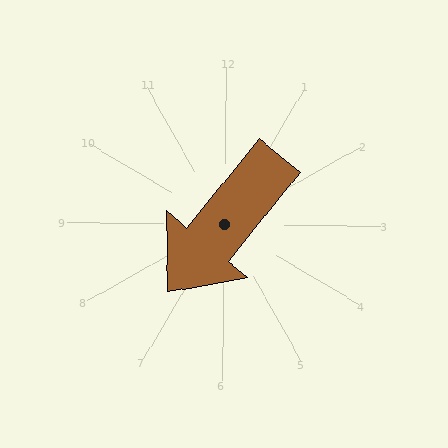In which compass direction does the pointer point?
Southwest.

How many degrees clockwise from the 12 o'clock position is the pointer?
Approximately 219 degrees.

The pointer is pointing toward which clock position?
Roughly 7 o'clock.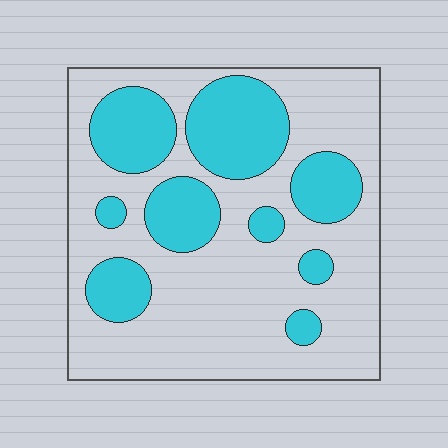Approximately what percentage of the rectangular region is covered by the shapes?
Approximately 30%.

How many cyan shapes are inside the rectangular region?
9.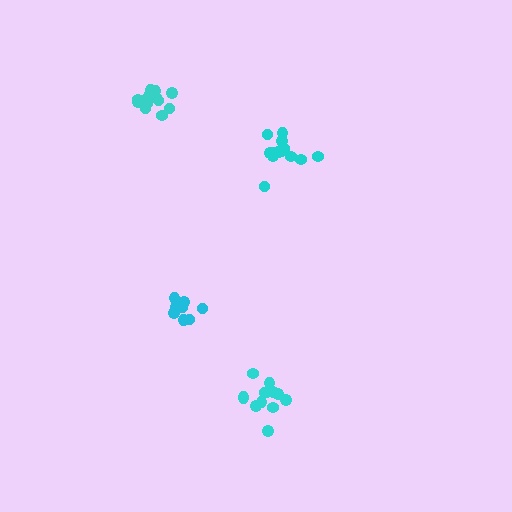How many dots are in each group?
Group 1: 9 dots, Group 2: 14 dots, Group 3: 13 dots, Group 4: 13 dots (49 total).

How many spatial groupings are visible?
There are 4 spatial groupings.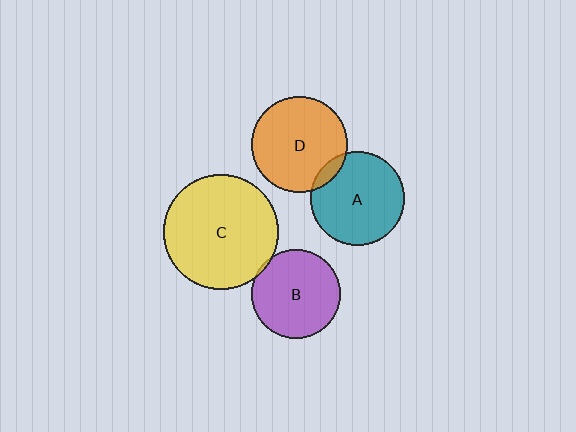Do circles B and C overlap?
Yes.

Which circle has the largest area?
Circle C (yellow).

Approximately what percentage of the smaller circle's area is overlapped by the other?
Approximately 5%.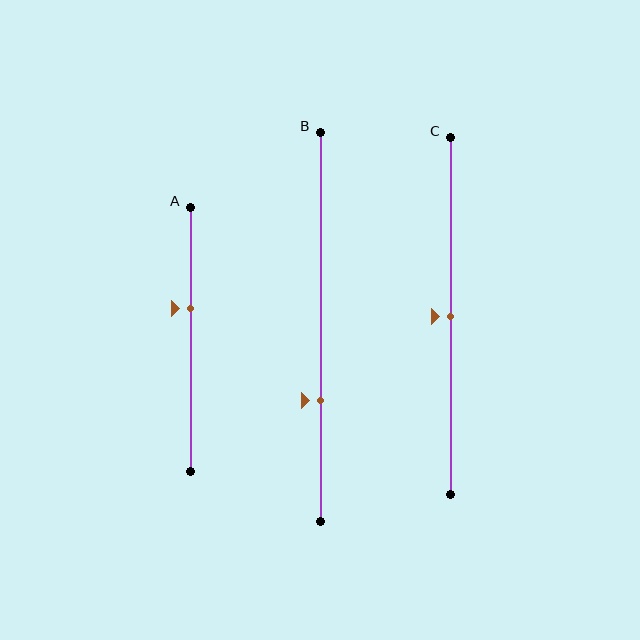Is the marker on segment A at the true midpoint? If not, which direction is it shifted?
No, the marker on segment A is shifted upward by about 12% of the segment length.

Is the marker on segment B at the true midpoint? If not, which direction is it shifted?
No, the marker on segment B is shifted downward by about 19% of the segment length.